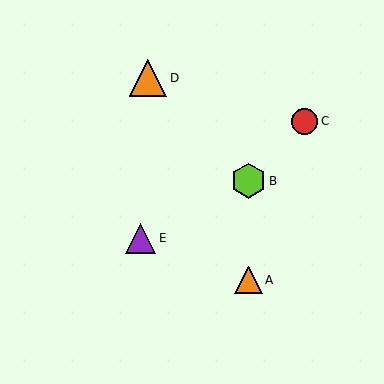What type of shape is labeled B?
Shape B is a lime hexagon.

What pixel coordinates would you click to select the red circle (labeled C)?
Click at (305, 121) to select the red circle C.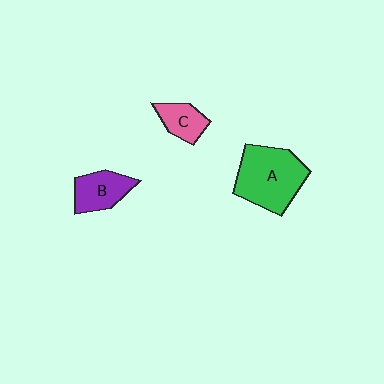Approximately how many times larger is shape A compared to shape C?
Approximately 2.5 times.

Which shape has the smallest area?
Shape C (pink).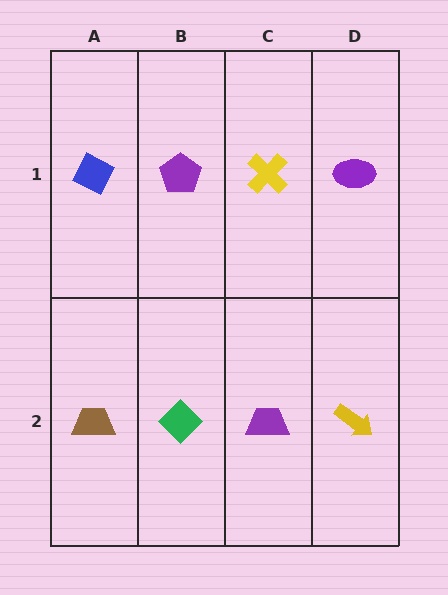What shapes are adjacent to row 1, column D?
A yellow arrow (row 2, column D), a yellow cross (row 1, column C).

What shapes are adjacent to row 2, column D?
A purple ellipse (row 1, column D), a purple trapezoid (row 2, column C).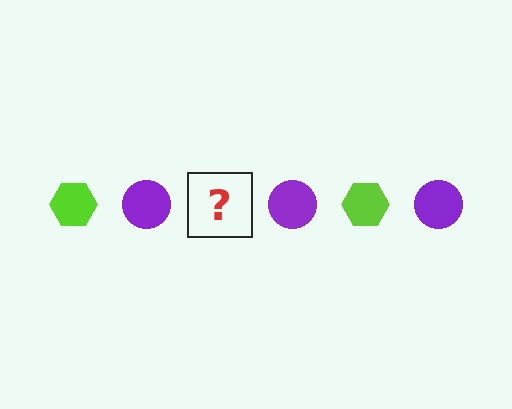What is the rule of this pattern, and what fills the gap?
The rule is that the pattern alternates between lime hexagon and purple circle. The gap should be filled with a lime hexagon.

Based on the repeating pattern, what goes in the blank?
The blank should be a lime hexagon.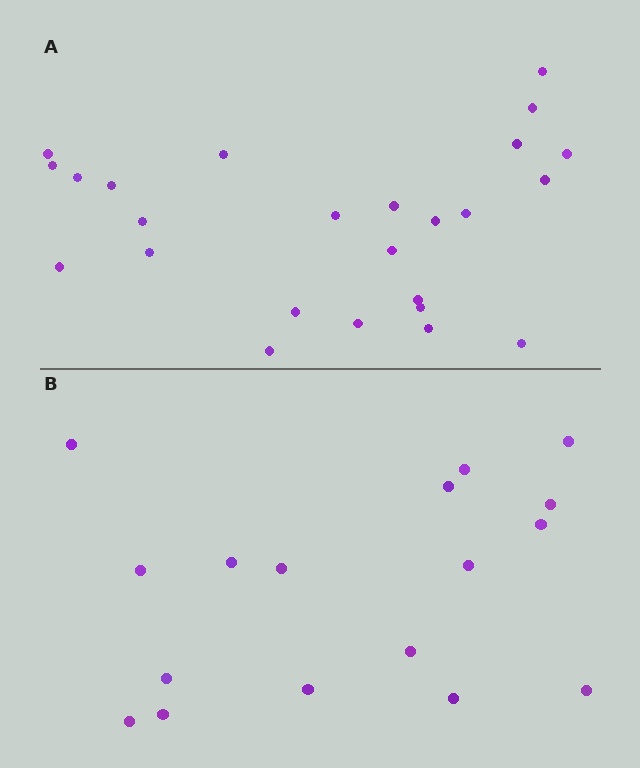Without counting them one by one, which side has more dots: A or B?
Region A (the top region) has more dots.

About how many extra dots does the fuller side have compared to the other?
Region A has roughly 8 or so more dots than region B.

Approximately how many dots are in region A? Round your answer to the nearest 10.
About 20 dots. (The exact count is 25, which rounds to 20.)